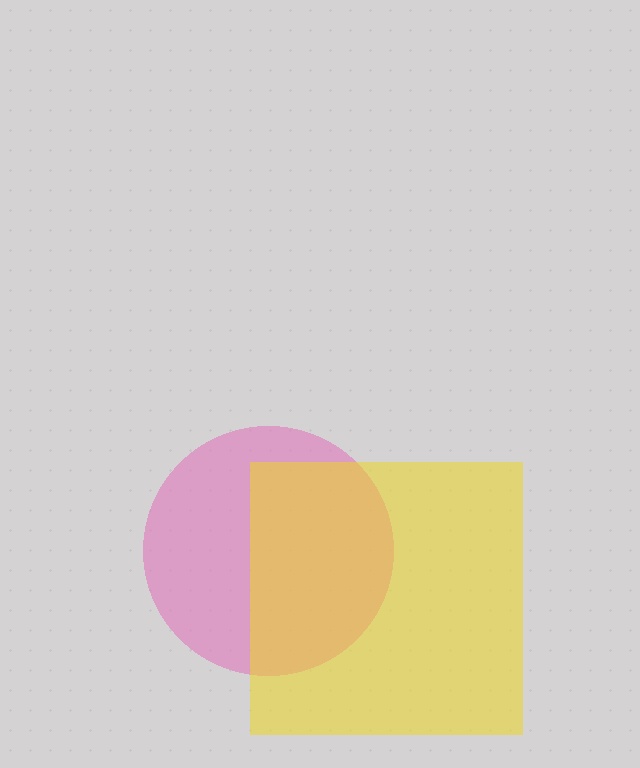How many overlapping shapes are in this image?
There are 2 overlapping shapes in the image.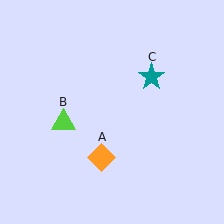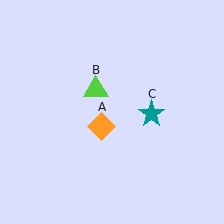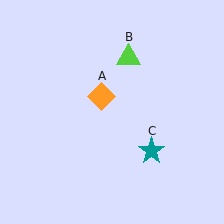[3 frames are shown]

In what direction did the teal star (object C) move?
The teal star (object C) moved down.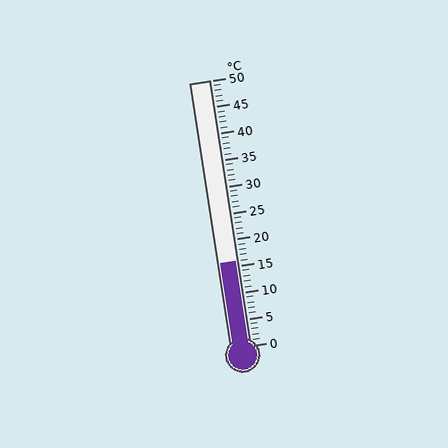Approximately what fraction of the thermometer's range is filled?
The thermometer is filled to approximately 30% of its range.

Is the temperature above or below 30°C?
The temperature is below 30°C.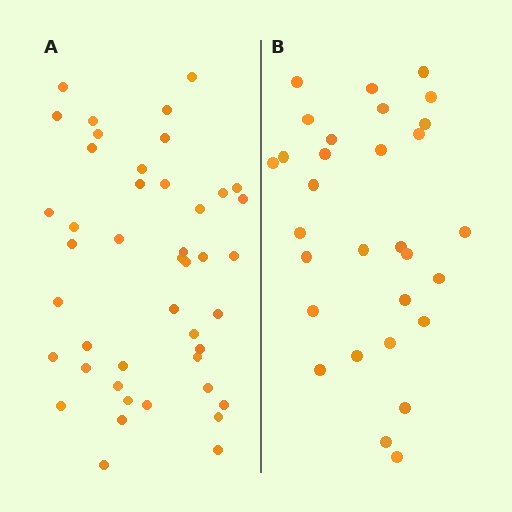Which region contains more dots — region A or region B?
Region A (the left region) has more dots.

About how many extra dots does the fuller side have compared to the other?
Region A has approximately 15 more dots than region B.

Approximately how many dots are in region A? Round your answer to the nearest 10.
About 40 dots. (The exact count is 44, which rounds to 40.)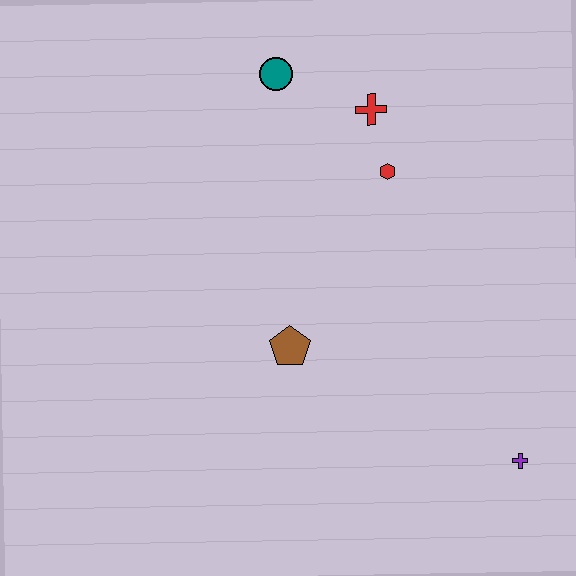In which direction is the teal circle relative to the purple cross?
The teal circle is above the purple cross.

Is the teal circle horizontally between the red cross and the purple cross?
No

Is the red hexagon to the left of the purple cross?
Yes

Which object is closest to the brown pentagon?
The red hexagon is closest to the brown pentagon.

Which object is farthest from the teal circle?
The purple cross is farthest from the teal circle.